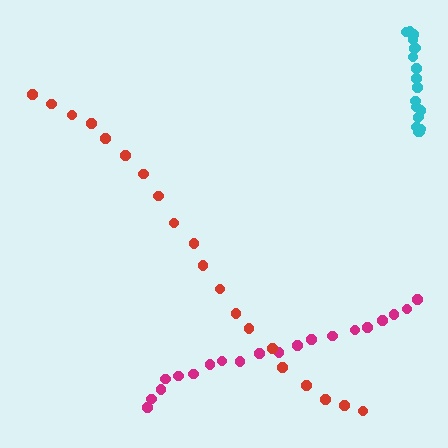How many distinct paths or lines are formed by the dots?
There are 3 distinct paths.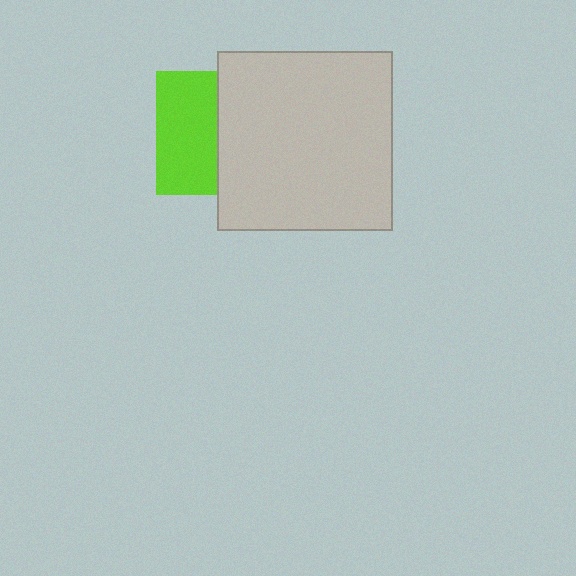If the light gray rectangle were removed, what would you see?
You would see the complete lime square.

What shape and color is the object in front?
The object in front is a light gray rectangle.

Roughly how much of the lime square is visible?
About half of it is visible (roughly 50%).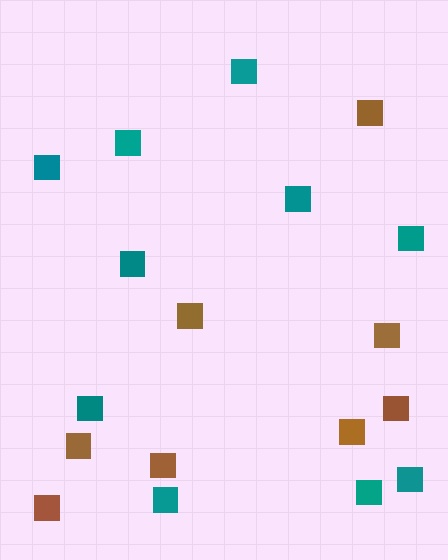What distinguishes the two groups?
There are 2 groups: one group of teal squares (10) and one group of brown squares (8).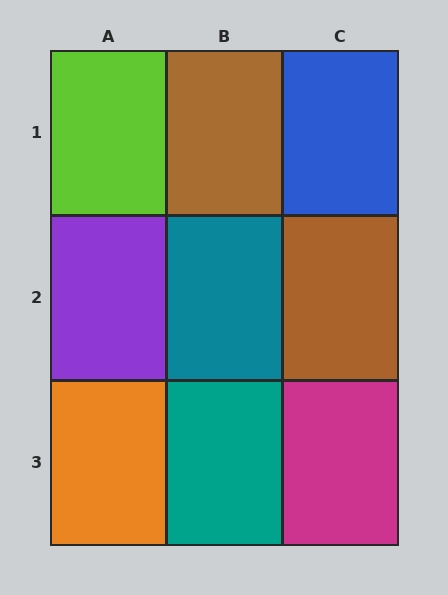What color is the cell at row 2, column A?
Purple.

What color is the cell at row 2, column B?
Teal.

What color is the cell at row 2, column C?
Brown.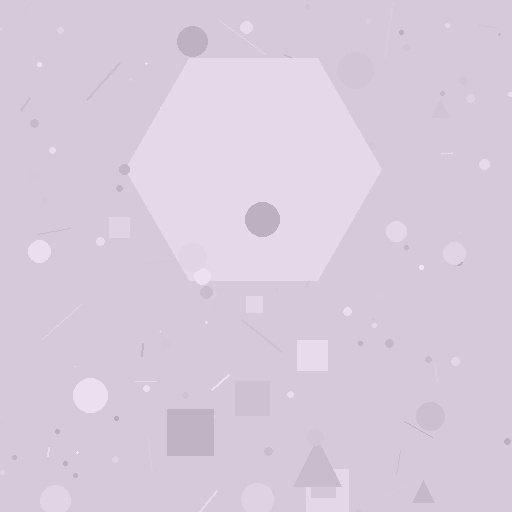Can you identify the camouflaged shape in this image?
The camouflaged shape is a hexagon.